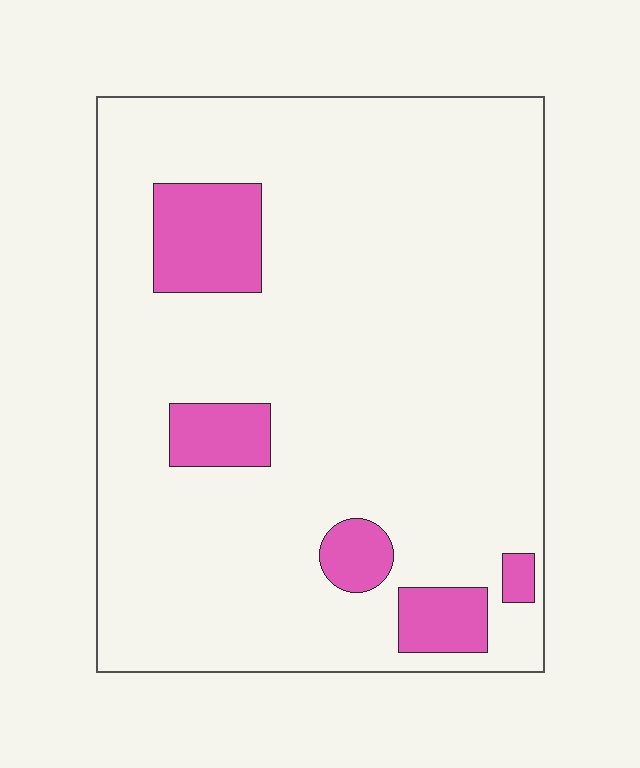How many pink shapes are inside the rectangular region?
5.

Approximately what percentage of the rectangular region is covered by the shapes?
Approximately 10%.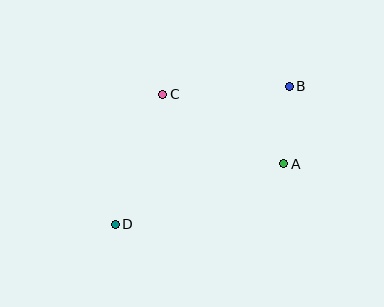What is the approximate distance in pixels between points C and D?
The distance between C and D is approximately 138 pixels.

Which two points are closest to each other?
Points A and B are closest to each other.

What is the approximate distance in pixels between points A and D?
The distance between A and D is approximately 179 pixels.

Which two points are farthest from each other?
Points B and D are farthest from each other.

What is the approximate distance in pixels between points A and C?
The distance between A and C is approximately 139 pixels.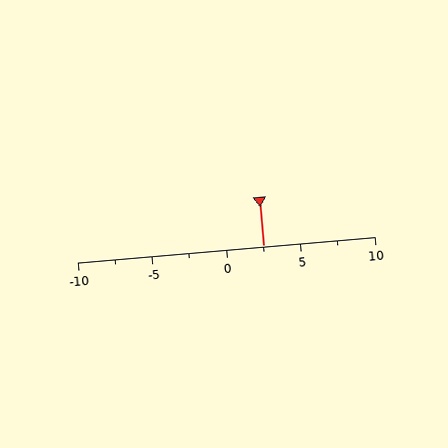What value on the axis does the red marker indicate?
The marker indicates approximately 2.5.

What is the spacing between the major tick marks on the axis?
The major ticks are spaced 5 apart.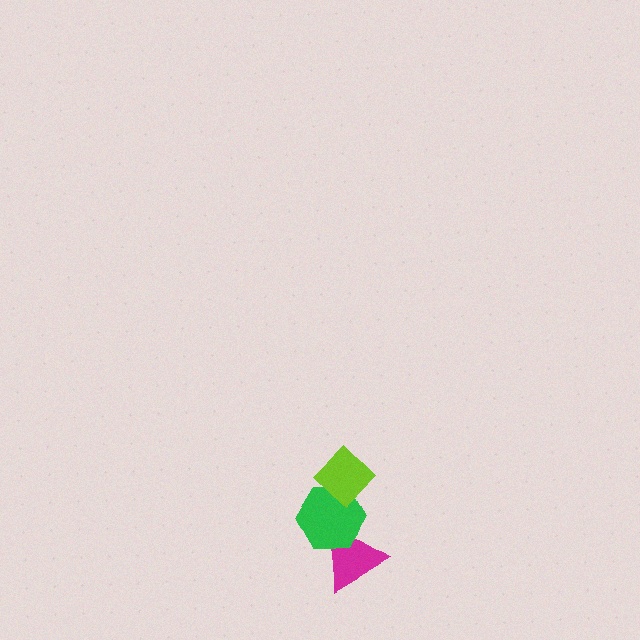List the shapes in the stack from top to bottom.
From top to bottom: the lime diamond, the green hexagon, the magenta triangle.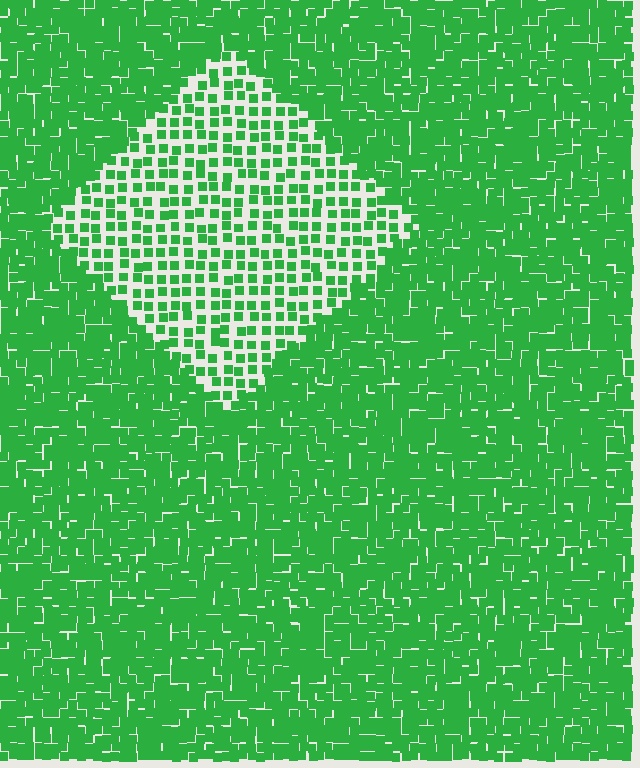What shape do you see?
I see a diamond.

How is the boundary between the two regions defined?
The boundary is defined by a change in element density (approximately 2.3x ratio). All elements are the same color, size, and shape.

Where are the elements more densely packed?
The elements are more densely packed outside the diamond boundary.